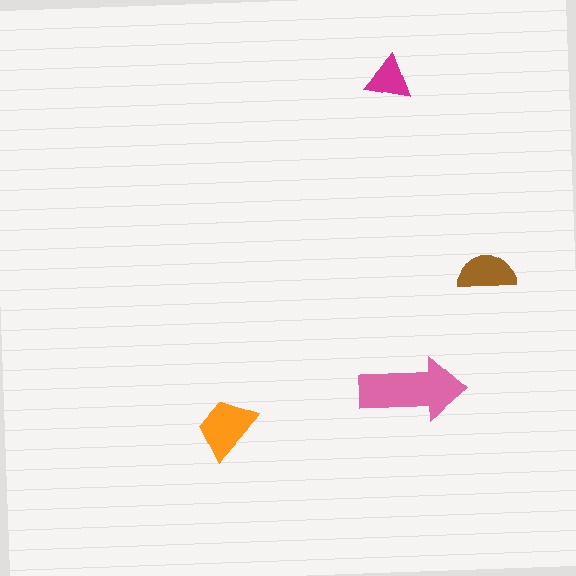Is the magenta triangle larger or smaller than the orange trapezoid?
Smaller.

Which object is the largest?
The pink arrow.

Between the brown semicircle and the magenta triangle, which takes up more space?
The brown semicircle.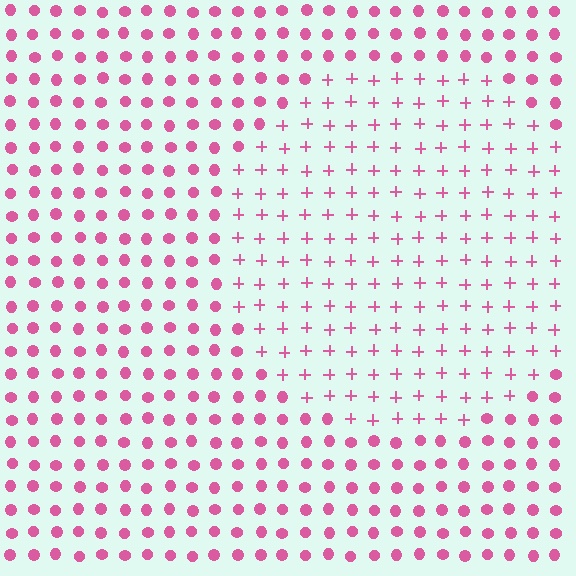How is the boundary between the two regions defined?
The boundary is defined by a change in element shape: plus signs inside vs. circles outside. All elements share the same color and spacing.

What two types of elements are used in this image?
The image uses plus signs inside the circle region and circles outside it.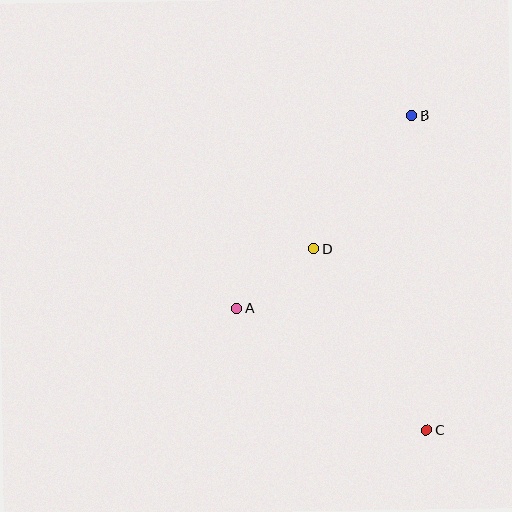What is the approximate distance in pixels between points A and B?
The distance between A and B is approximately 261 pixels.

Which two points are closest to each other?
Points A and D are closest to each other.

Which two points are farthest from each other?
Points B and C are farthest from each other.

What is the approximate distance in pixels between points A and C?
The distance between A and C is approximately 225 pixels.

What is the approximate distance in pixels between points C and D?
The distance between C and D is approximately 213 pixels.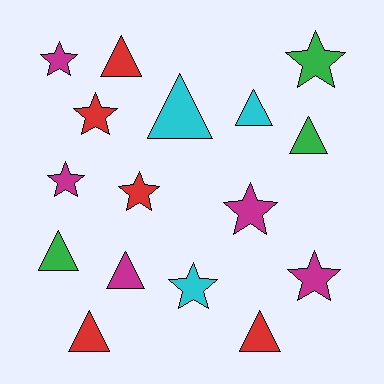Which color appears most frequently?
Red, with 5 objects.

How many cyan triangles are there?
There are 2 cyan triangles.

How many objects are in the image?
There are 16 objects.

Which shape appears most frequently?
Star, with 8 objects.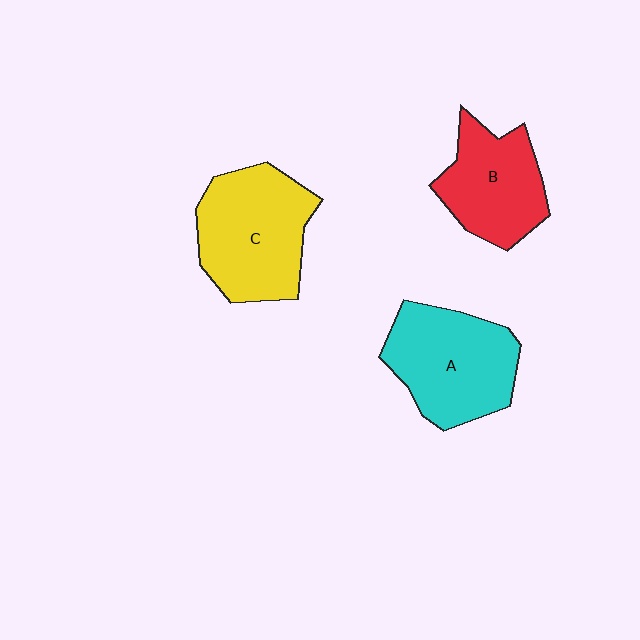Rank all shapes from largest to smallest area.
From largest to smallest: C (yellow), A (cyan), B (red).